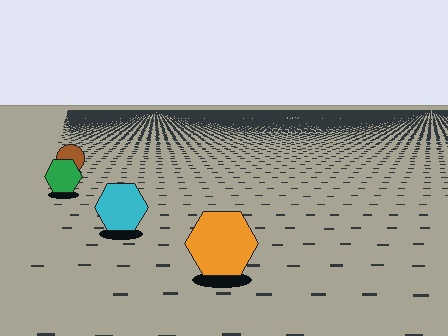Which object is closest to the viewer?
The orange hexagon is closest. The texture marks near it are larger and more spread out.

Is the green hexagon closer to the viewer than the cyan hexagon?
No. The cyan hexagon is closer — you can tell from the texture gradient: the ground texture is coarser near it.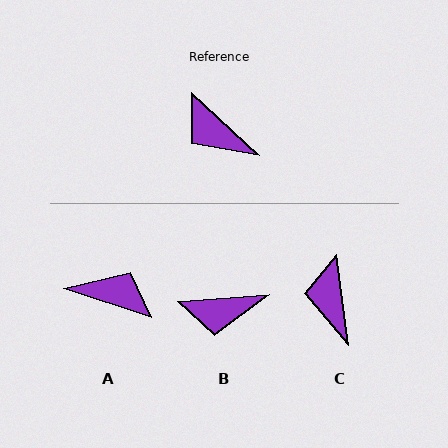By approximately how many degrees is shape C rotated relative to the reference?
Approximately 39 degrees clockwise.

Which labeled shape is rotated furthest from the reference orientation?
A, about 155 degrees away.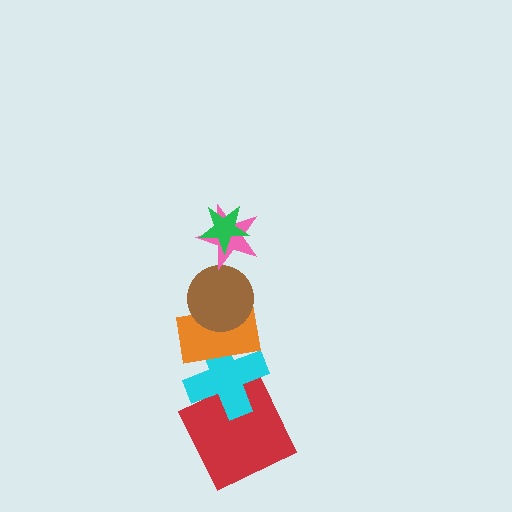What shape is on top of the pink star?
The green star is on top of the pink star.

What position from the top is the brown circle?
The brown circle is 3rd from the top.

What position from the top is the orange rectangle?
The orange rectangle is 4th from the top.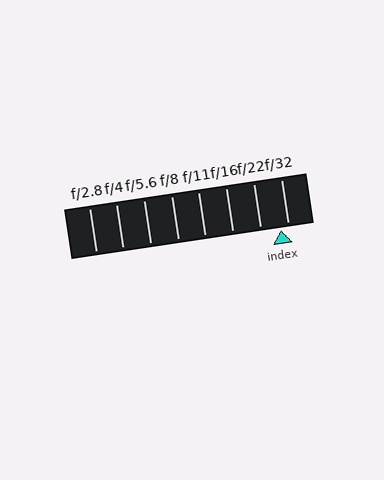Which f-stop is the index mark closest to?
The index mark is closest to f/32.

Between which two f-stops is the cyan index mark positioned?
The index mark is between f/22 and f/32.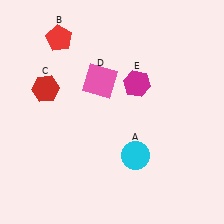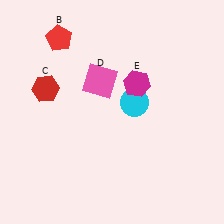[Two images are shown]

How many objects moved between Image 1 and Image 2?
1 object moved between the two images.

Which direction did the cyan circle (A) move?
The cyan circle (A) moved up.